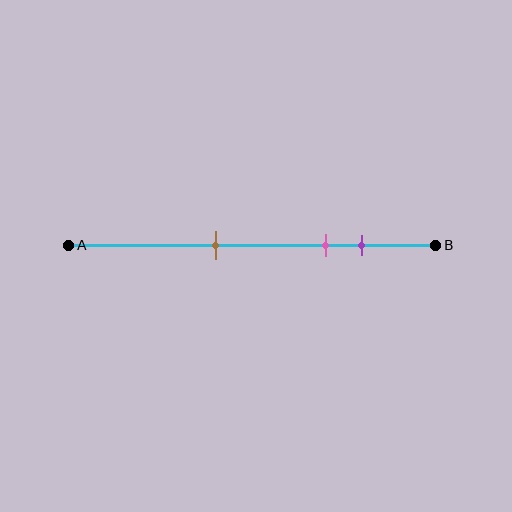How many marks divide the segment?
There are 3 marks dividing the segment.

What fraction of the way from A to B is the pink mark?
The pink mark is approximately 70% (0.7) of the way from A to B.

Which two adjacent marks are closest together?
The pink and purple marks are the closest adjacent pair.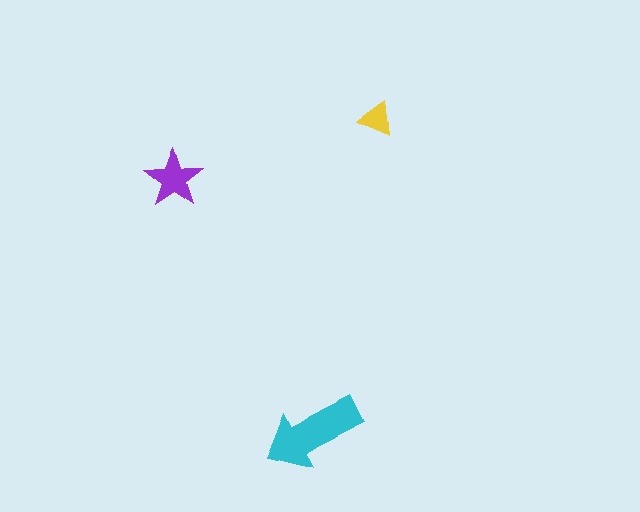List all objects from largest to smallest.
The cyan arrow, the purple star, the yellow triangle.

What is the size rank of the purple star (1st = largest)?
2nd.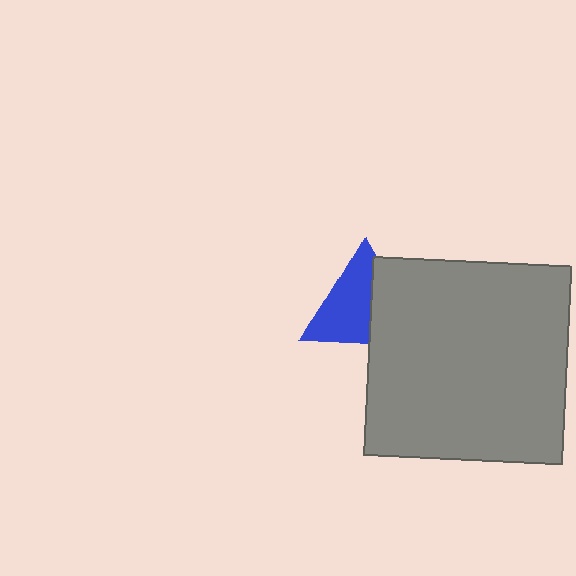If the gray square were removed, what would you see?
You would see the complete blue triangle.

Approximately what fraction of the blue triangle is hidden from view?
Roughly 37% of the blue triangle is hidden behind the gray square.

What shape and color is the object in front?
The object in front is a gray square.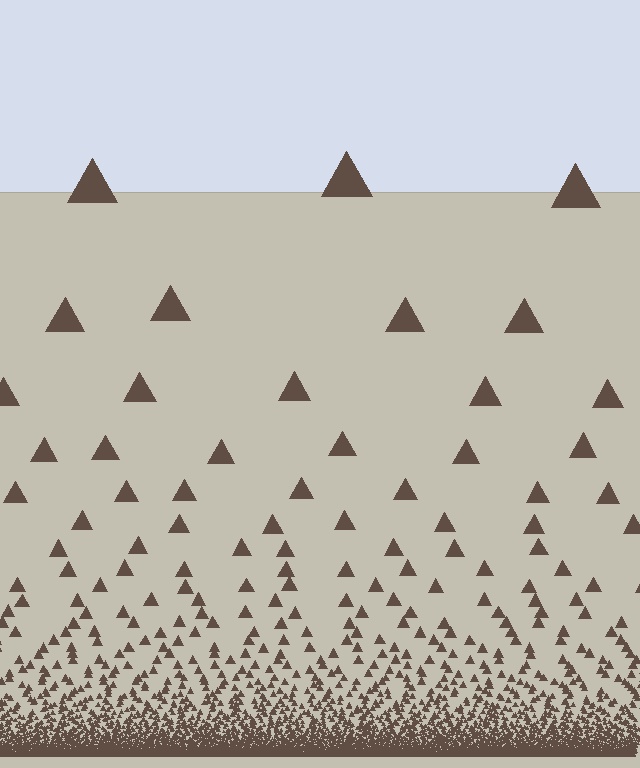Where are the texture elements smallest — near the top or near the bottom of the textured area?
Near the bottom.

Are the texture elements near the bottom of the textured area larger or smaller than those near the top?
Smaller. The gradient is inverted — elements near the bottom are smaller and denser.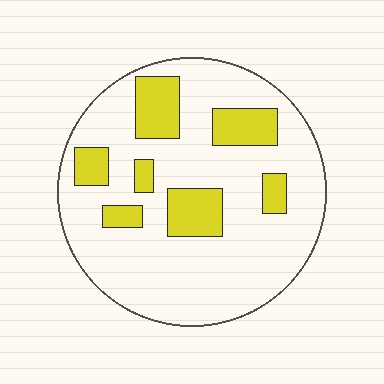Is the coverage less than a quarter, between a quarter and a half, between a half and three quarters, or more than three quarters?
Less than a quarter.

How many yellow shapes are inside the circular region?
7.